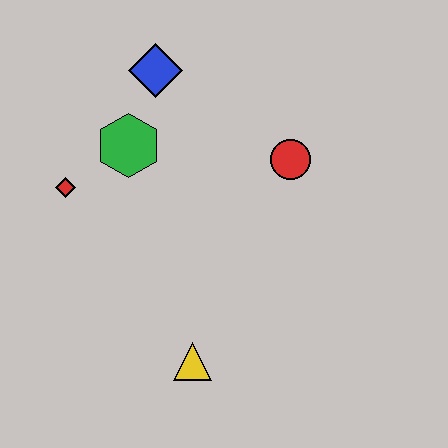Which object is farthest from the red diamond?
The red circle is farthest from the red diamond.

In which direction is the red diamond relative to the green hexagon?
The red diamond is to the left of the green hexagon.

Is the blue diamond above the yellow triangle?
Yes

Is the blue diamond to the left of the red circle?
Yes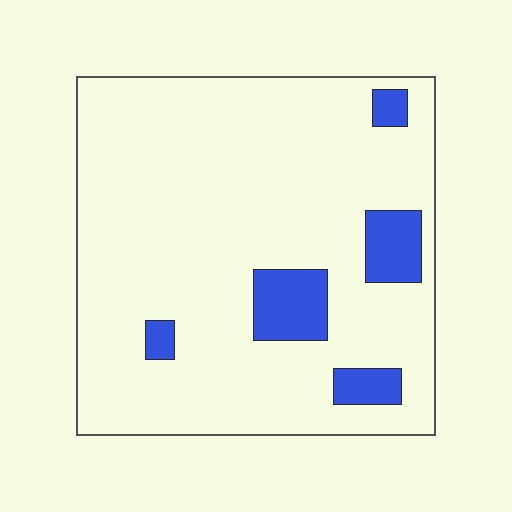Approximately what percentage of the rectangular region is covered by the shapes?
Approximately 10%.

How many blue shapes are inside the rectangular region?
5.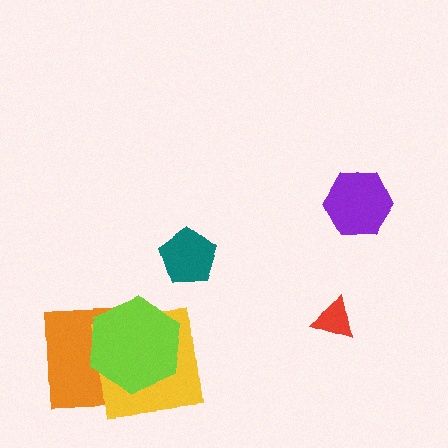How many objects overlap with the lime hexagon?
2 objects overlap with the lime hexagon.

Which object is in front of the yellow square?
The lime hexagon is in front of the yellow square.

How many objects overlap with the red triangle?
0 objects overlap with the red triangle.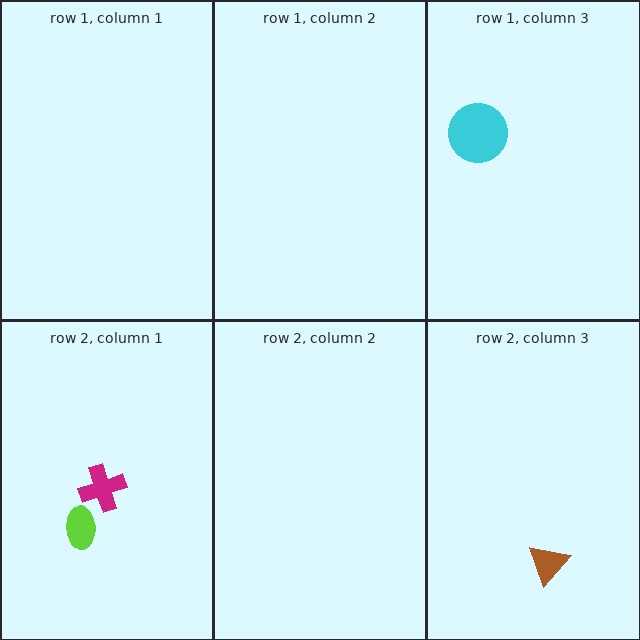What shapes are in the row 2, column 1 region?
The lime ellipse, the magenta cross.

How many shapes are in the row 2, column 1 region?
2.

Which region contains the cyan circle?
The row 1, column 3 region.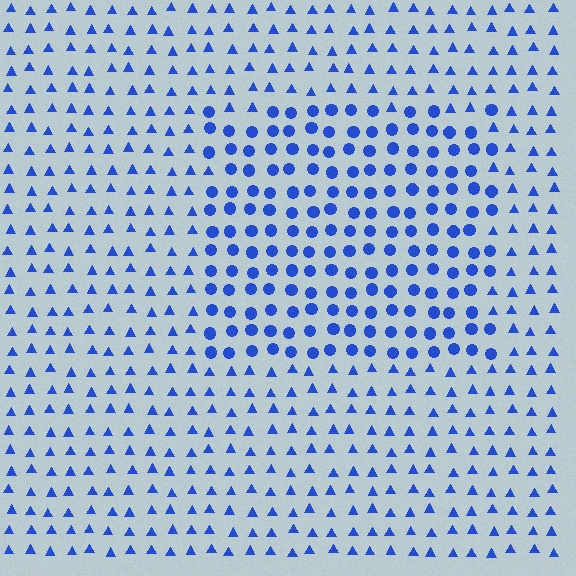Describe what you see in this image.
The image is filled with small blue elements arranged in a uniform grid. A rectangle-shaped region contains circles, while the surrounding area contains triangles. The boundary is defined purely by the change in element shape.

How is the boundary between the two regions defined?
The boundary is defined by a change in element shape: circles inside vs. triangles outside. All elements share the same color and spacing.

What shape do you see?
I see a rectangle.